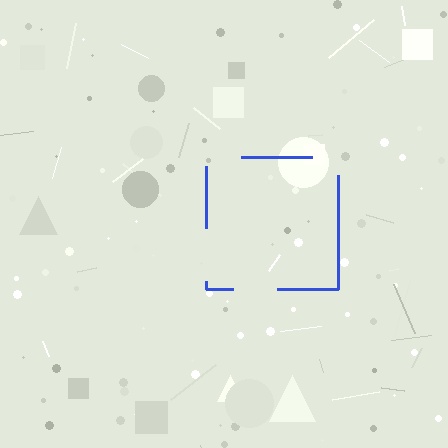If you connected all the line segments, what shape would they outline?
They would outline a square.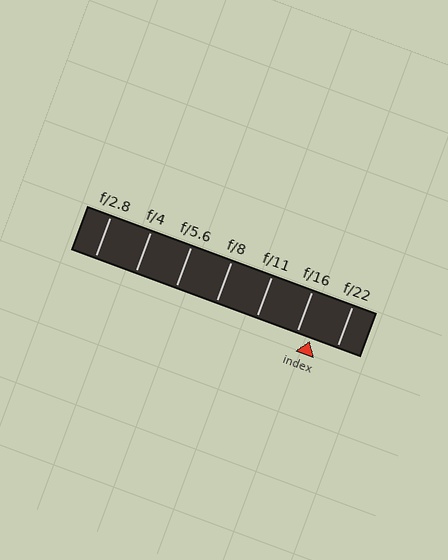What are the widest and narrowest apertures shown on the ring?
The widest aperture shown is f/2.8 and the narrowest is f/22.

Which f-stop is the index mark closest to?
The index mark is closest to f/16.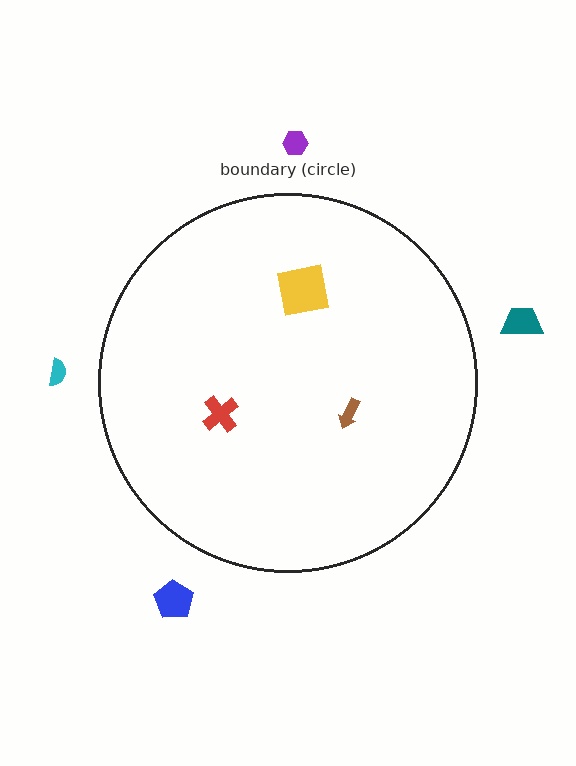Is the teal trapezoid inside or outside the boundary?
Outside.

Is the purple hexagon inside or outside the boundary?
Outside.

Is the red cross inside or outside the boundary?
Inside.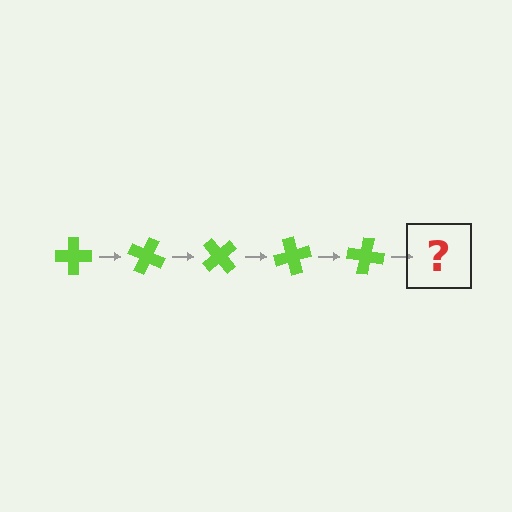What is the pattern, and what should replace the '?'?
The pattern is that the cross rotates 25 degrees each step. The '?' should be a lime cross rotated 125 degrees.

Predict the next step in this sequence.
The next step is a lime cross rotated 125 degrees.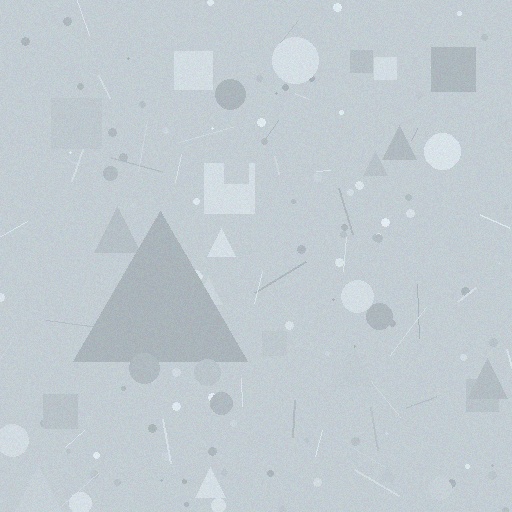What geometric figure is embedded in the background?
A triangle is embedded in the background.